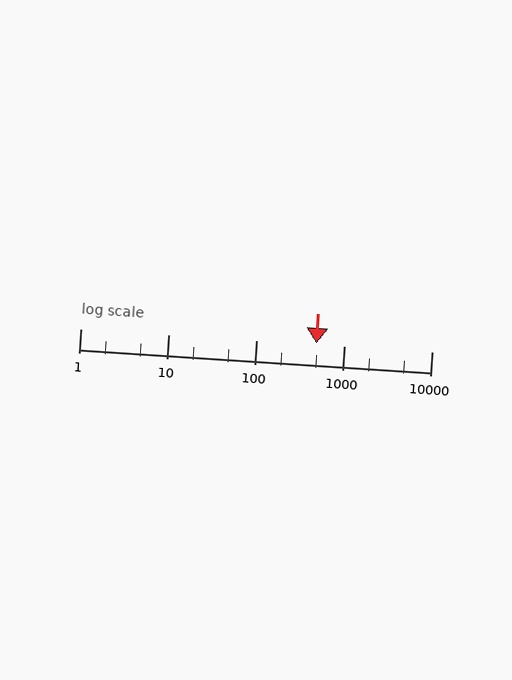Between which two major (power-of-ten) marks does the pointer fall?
The pointer is between 100 and 1000.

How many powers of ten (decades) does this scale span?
The scale spans 4 decades, from 1 to 10000.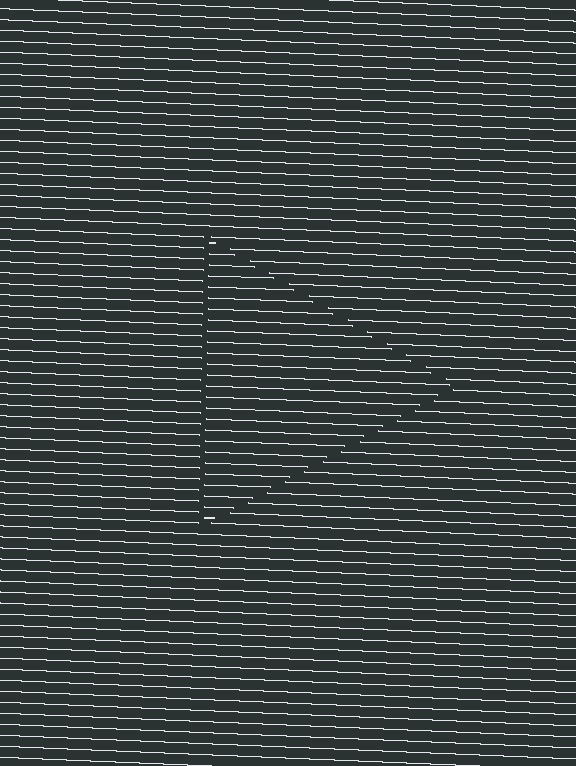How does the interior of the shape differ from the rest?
The interior of the shape contains the same grating, shifted by half a period — the contour is defined by the phase discontinuity where line-ends from the inner and outer gratings abut.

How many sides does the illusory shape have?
3 sides — the line-ends trace a triangle.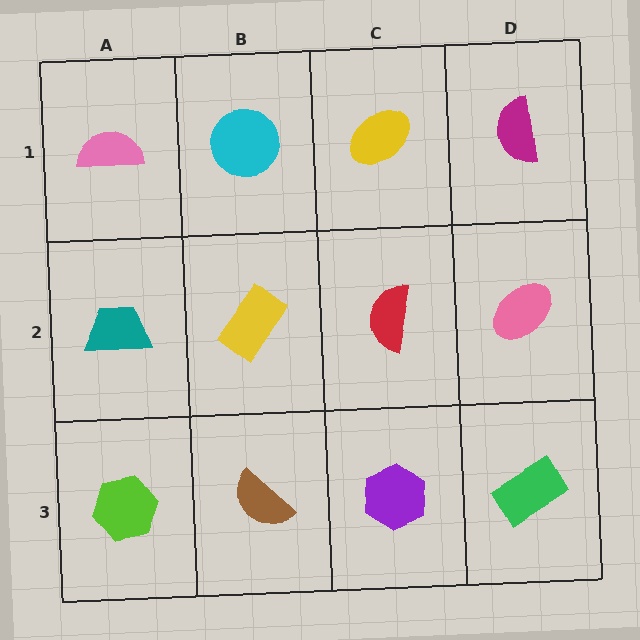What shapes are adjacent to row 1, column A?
A teal trapezoid (row 2, column A), a cyan circle (row 1, column B).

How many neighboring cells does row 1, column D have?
2.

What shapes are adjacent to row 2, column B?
A cyan circle (row 1, column B), a brown semicircle (row 3, column B), a teal trapezoid (row 2, column A), a red semicircle (row 2, column C).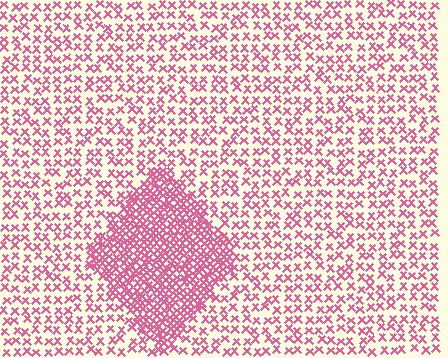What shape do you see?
I see a diamond.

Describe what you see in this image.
The image contains small pink elements arranged at two different densities. A diamond-shaped region is visible where the elements are more densely packed than the surrounding area.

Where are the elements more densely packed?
The elements are more densely packed inside the diamond boundary.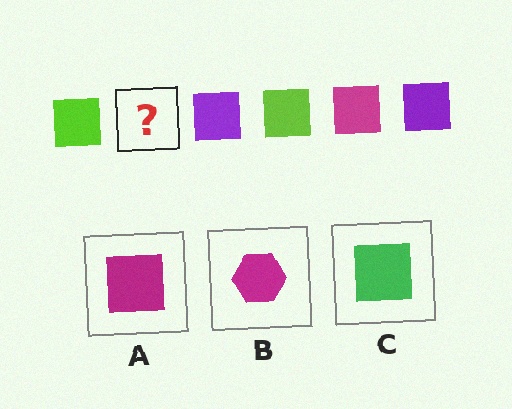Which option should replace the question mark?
Option A.